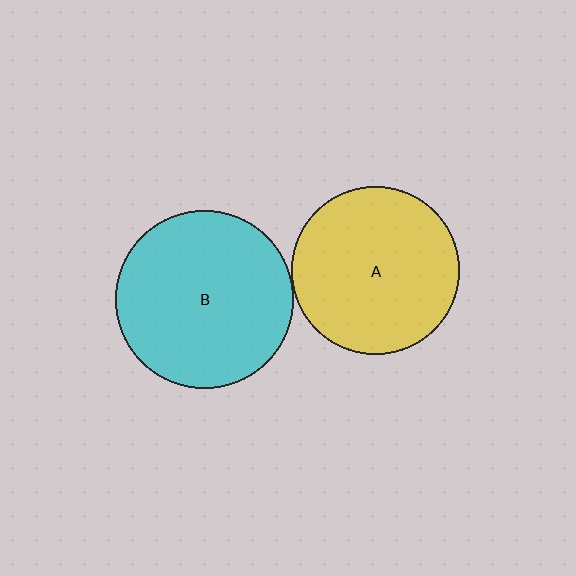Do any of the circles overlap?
No, none of the circles overlap.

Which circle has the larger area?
Circle B (cyan).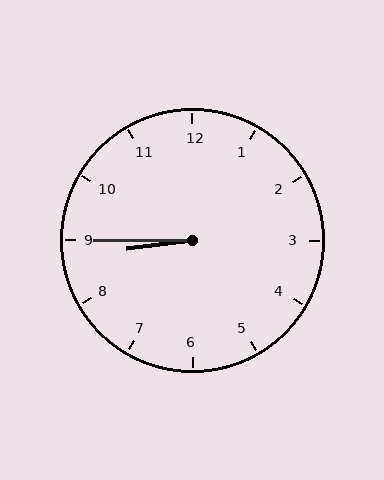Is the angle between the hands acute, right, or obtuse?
It is acute.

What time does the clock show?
8:45.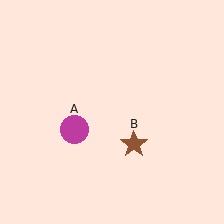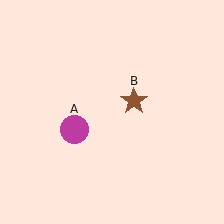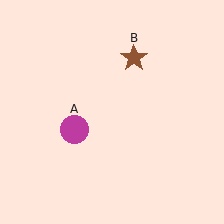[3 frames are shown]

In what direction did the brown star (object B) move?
The brown star (object B) moved up.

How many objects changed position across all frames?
1 object changed position: brown star (object B).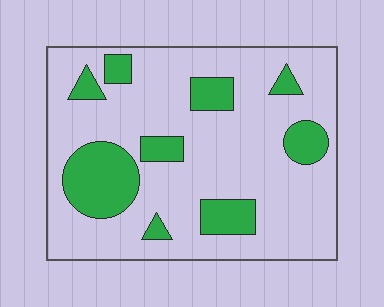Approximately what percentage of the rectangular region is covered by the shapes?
Approximately 20%.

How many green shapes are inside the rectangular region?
9.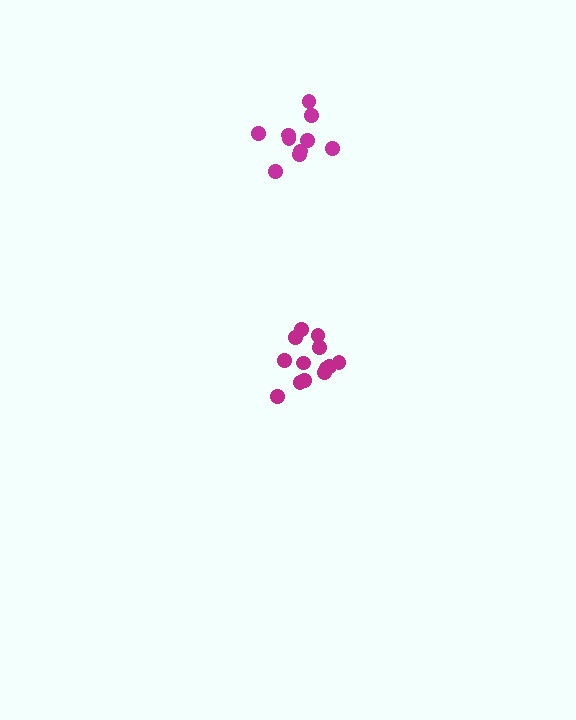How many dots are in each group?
Group 1: 10 dots, Group 2: 13 dots (23 total).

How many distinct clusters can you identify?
There are 2 distinct clusters.